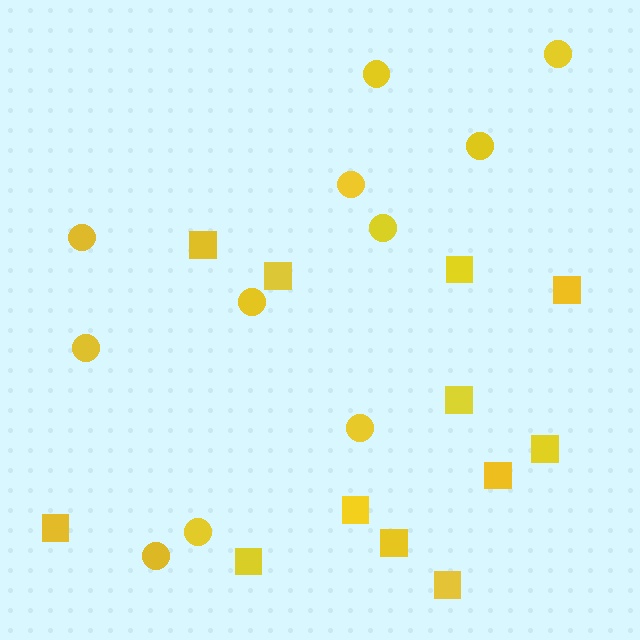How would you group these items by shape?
There are 2 groups: one group of squares (12) and one group of circles (11).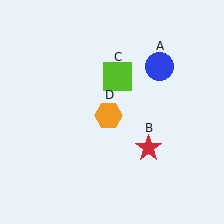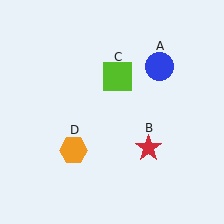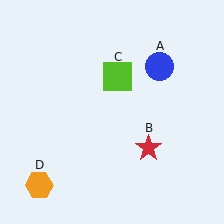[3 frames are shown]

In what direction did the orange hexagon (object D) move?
The orange hexagon (object D) moved down and to the left.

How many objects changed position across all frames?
1 object changed position: orange hexagon (object D).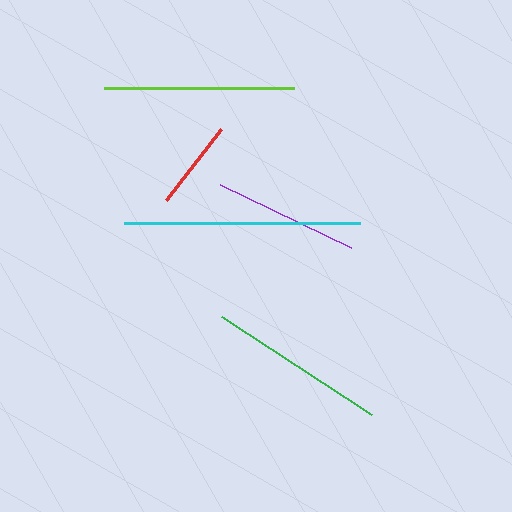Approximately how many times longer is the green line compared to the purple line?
The green line is approximately 1.2 times the length of the purple line.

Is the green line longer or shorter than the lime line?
The lime line is longer than the green line.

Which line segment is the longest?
The cyan line is the longest at approximately 236 pixels.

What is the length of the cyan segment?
The cyan segment is approximately 236 pixels long.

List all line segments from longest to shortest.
From longest to shortest: cyan, lime, green, purple, red.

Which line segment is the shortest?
The red line is the shortest at approximately 90 pixels.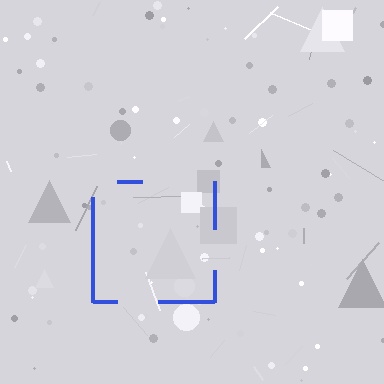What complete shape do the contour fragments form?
The contour fragments form a square.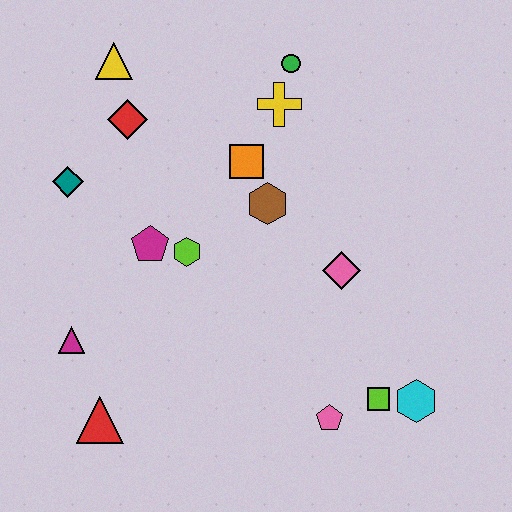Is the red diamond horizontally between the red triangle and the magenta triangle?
No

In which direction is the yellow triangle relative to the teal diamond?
The yellow triangle is above the teal diamond.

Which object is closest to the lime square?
The cyan hexagon is closest to the lime square.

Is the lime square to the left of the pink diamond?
No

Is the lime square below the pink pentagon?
No